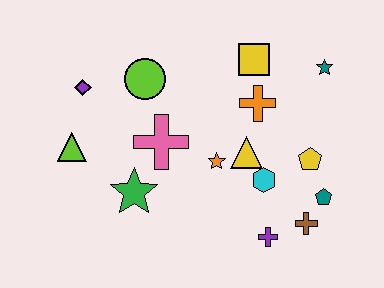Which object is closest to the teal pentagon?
The brown cross is closest to the teal pentagon.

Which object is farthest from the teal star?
The lime triangle is farthest from the teal star.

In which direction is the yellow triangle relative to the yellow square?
The yellow triangle is below the yellow square.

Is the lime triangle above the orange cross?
No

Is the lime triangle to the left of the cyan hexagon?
Yes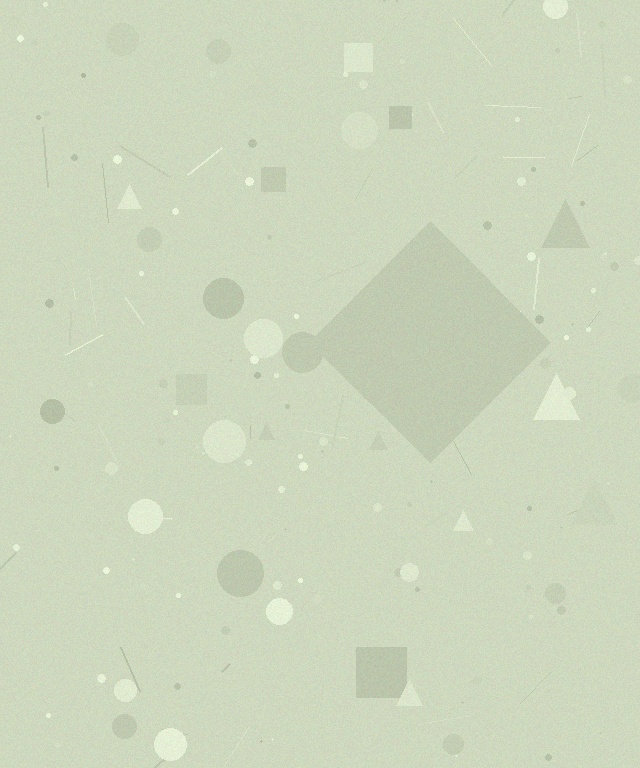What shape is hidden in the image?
A diamond is hidden in the image.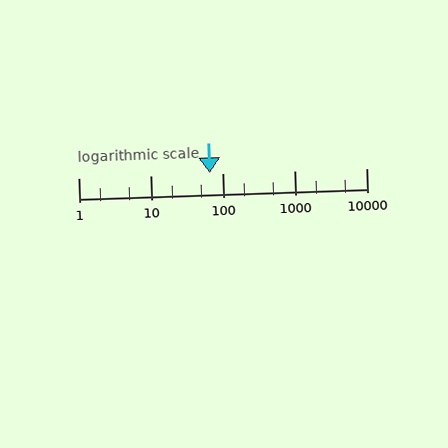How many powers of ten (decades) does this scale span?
The scale spans 4 decades, from 1 to 10000.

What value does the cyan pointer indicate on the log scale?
The pointer indicates approximately 67.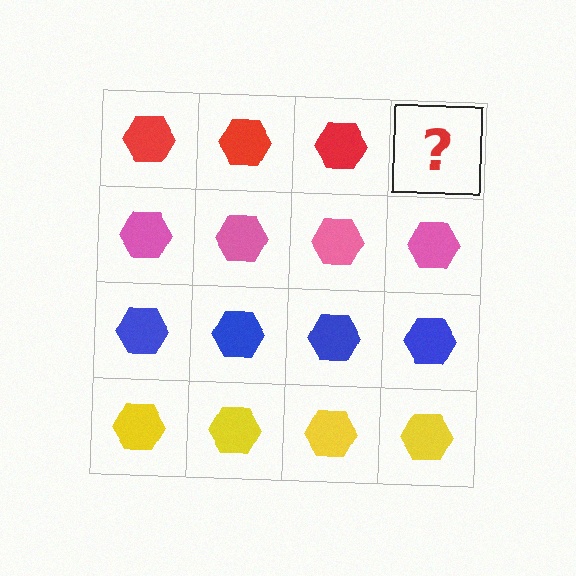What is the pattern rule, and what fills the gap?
The rule is that each row has a consistent color. The gap should be filled with a red hexagon.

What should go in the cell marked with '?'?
The missing cell should contain a red hexagon.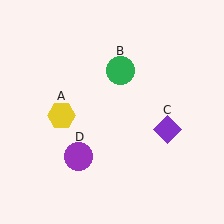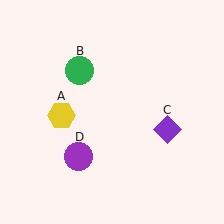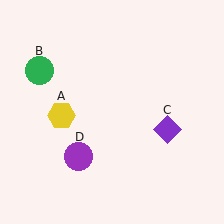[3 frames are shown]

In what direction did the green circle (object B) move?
The green circle (object B) moved left.